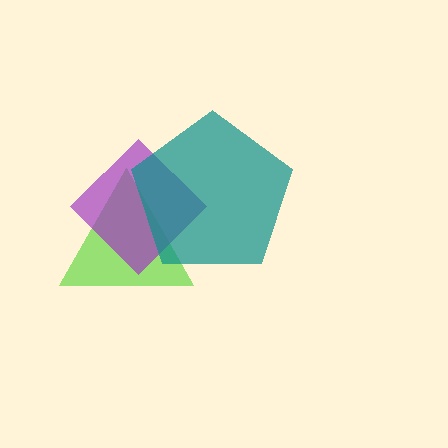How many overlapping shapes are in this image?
There are 3 overlapping shapes in the image.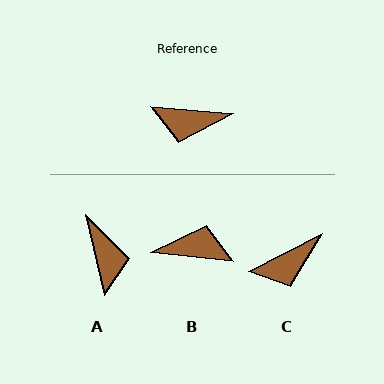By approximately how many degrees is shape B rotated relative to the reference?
Approximately 179 degrees counter-clockwise.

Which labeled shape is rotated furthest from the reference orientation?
B, about 179 degrees away.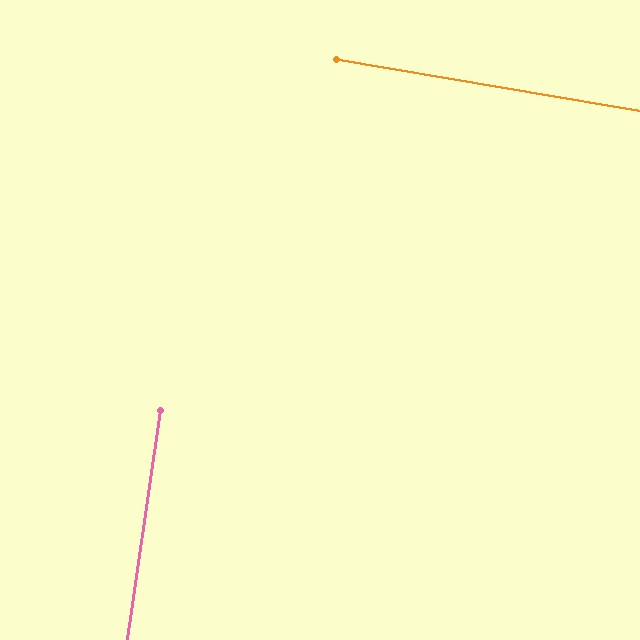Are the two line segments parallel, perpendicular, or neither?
Perpendicular — they meet at approximately 89°.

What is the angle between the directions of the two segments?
Approximately 89 degrees.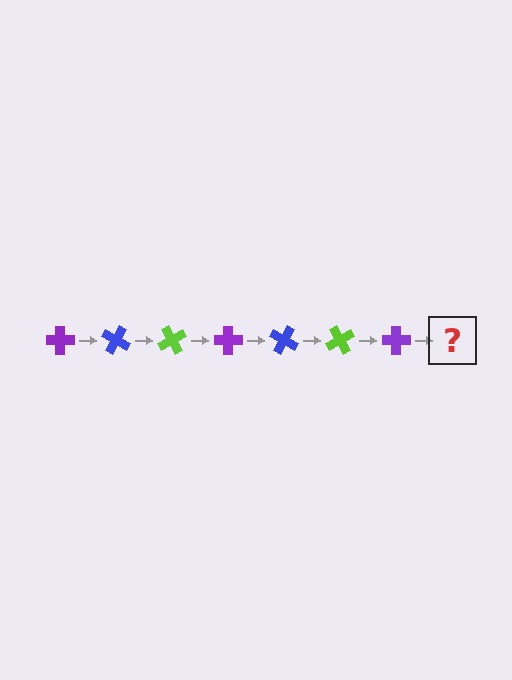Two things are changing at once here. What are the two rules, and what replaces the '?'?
The two rules are that it rotates 30 degrees each step and the color cycles through purple, blue, and lime. The '?' should be a blue cross, rotated 210 degrees from the start.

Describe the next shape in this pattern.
It should be a blue cross, rotated 210 degrees from the start.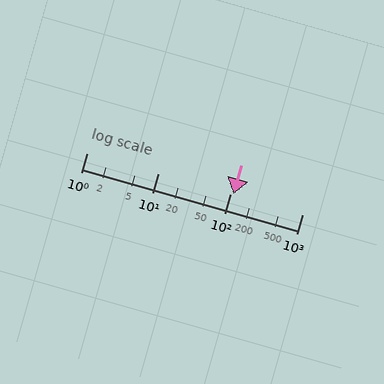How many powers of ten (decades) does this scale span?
The scale spans 3 decades, from 1 to 1000.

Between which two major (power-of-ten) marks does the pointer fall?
The pointer is between 100 and 1000.